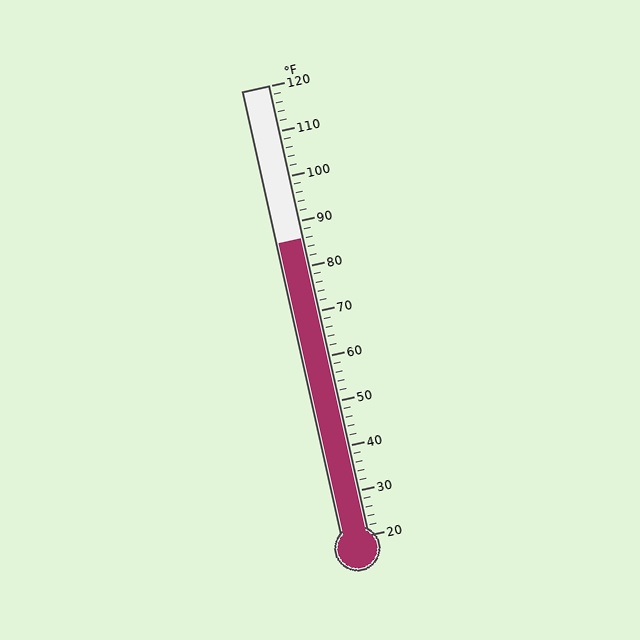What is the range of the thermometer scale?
The thermometer scale ranges from 20°F to 120°F.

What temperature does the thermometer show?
The thermometer shows approximately 86°F.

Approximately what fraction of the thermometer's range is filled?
The thermometer is filled to approximately 65% of its range.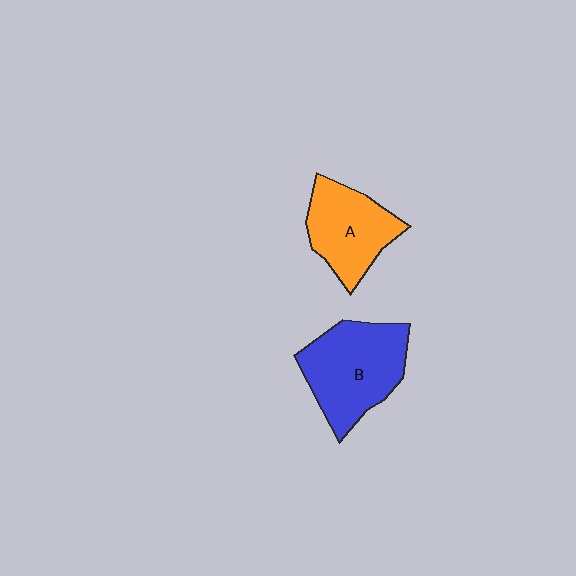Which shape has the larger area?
Shape B (blue).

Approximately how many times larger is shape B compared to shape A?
Approximately 1.3 times.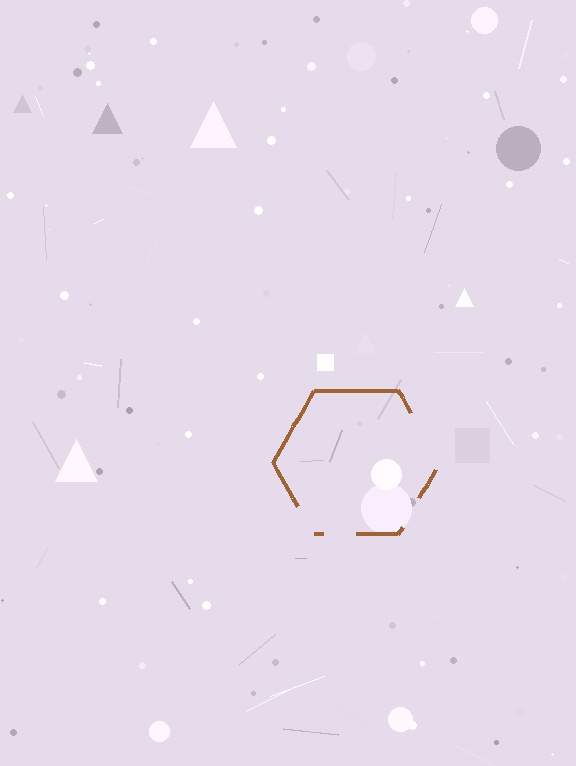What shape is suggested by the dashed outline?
The dashed outline suggests a hexagon.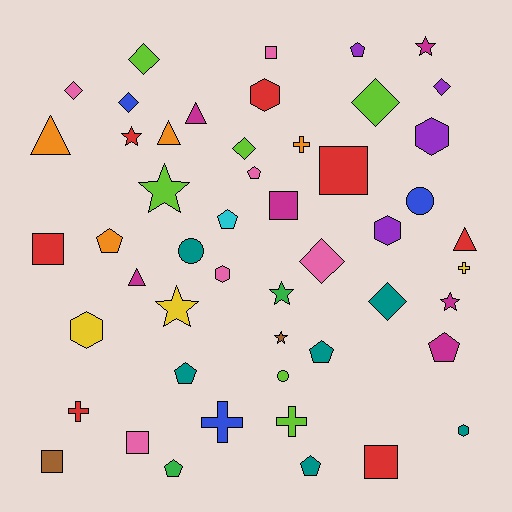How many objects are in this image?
There are 50 objects.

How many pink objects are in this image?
There are 6 pink objects.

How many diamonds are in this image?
There are 8 diamonds.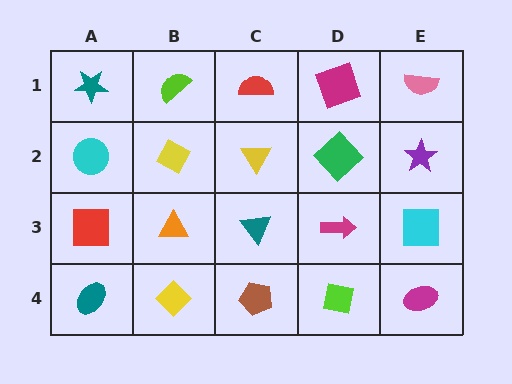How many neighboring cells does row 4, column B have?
3.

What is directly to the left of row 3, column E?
A magenta arrow.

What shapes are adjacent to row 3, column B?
A yellow diamond (row 2, column B), a yellow diamond (row 4, column B), a red square (row 3, column A), a teal triangle (row 3, column C).